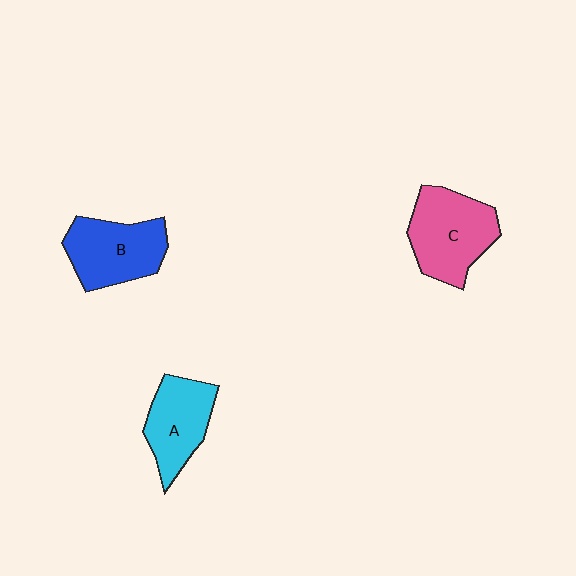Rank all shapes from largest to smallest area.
From largest to smallest: C (pink), B (blue), A (cyan).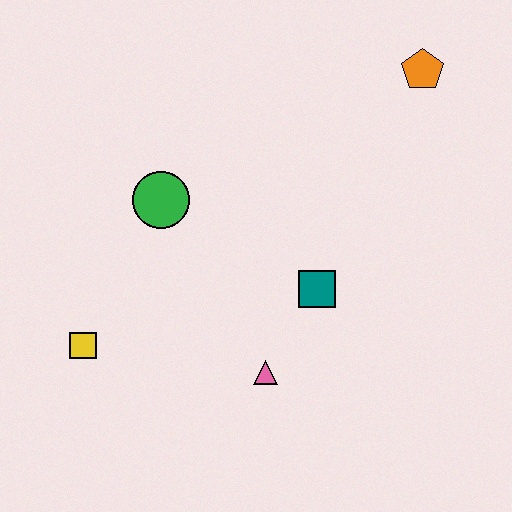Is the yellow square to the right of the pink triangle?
No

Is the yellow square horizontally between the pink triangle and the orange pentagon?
No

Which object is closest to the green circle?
The yellow square is closest to the green circle.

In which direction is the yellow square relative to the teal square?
The yellow square is to the left of the teal square.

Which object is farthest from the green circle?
The orange pentagon is farthest from the green circle.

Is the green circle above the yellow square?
Yes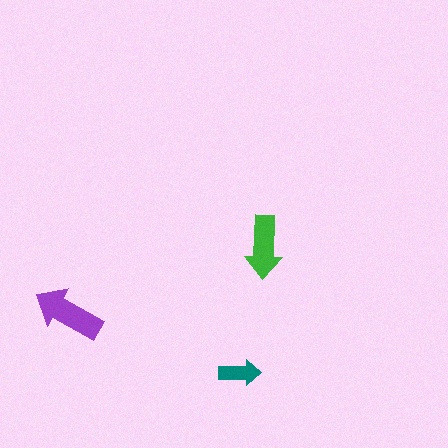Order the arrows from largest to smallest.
the purple one, the green one, the teal one.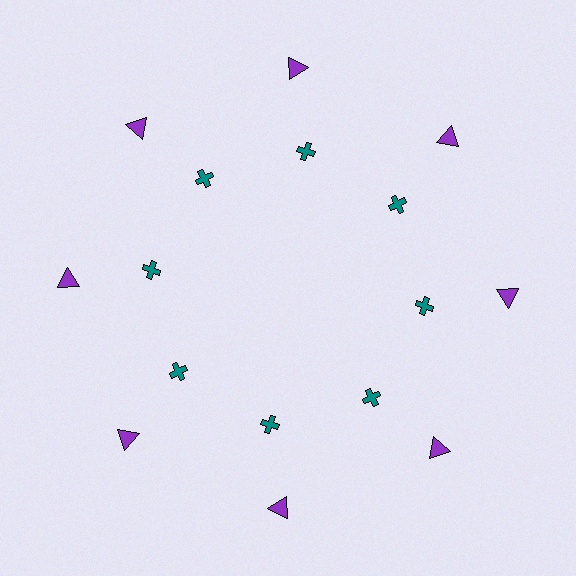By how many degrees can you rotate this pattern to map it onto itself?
The pattern maps onto itself every 45 degrees of rotation.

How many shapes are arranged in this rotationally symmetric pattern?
There are 16 shapes, arranged in 8 groups of 2.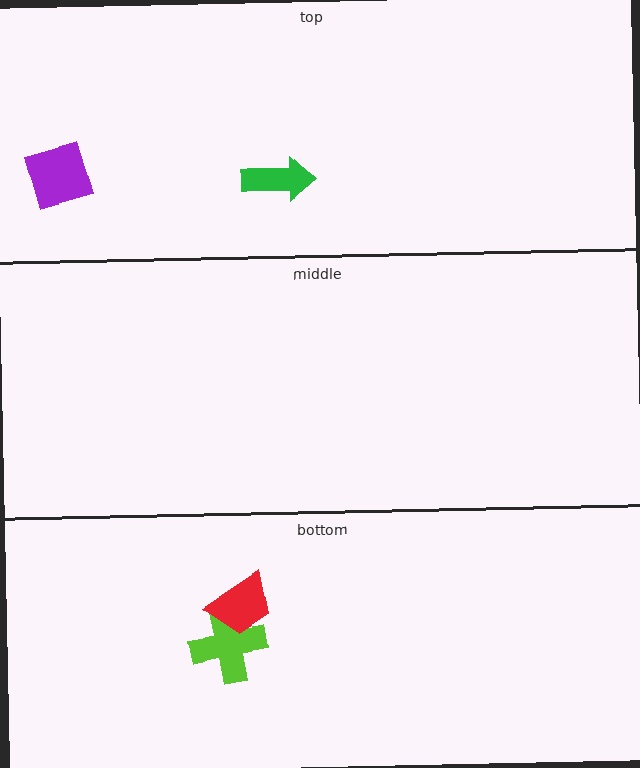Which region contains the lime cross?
The bottom region.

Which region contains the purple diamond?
The top region.